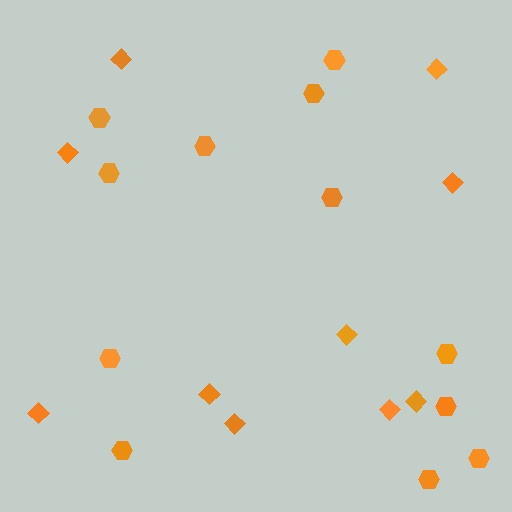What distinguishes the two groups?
There are 2 groups: one group of diamonds (10) and one group of hexagons (12).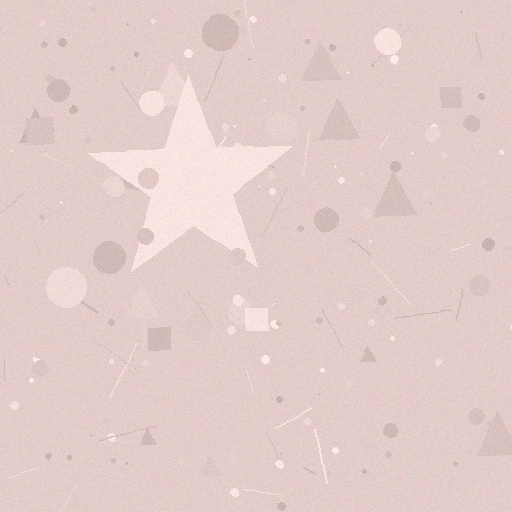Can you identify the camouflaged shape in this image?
The camouflaged shape is a star.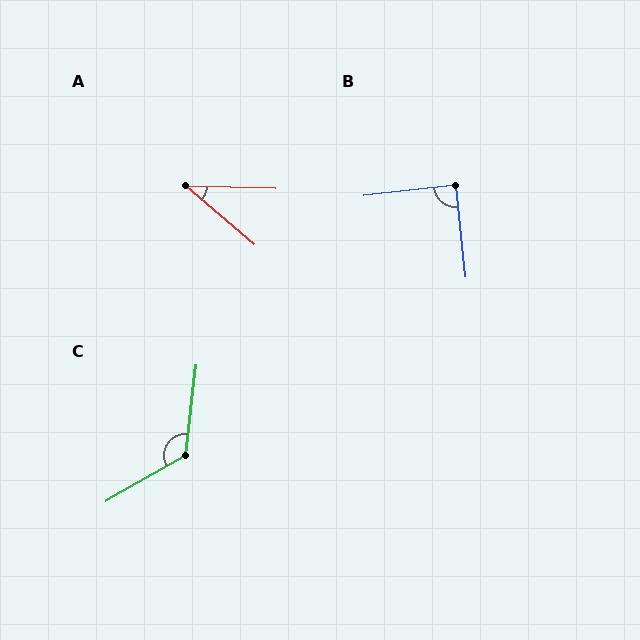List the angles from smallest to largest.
A (39°), B (90°), C (127°).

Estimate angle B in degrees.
Approximately 90 degrees.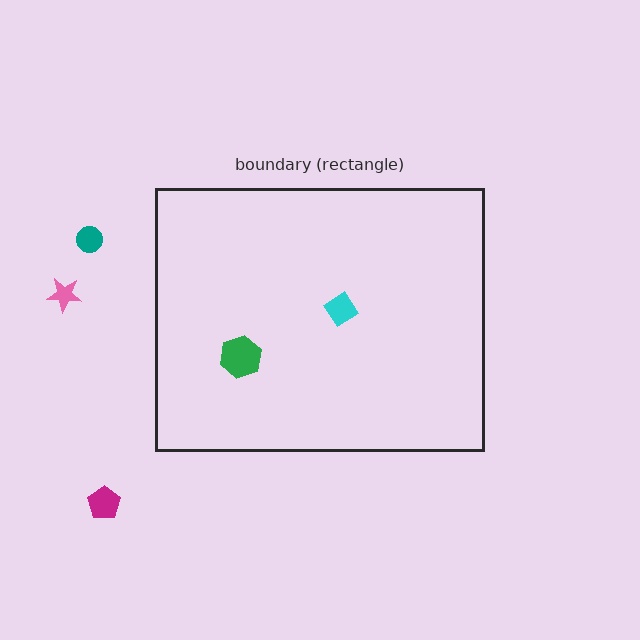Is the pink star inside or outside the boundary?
Outside.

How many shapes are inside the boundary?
2 inside, 3 outside.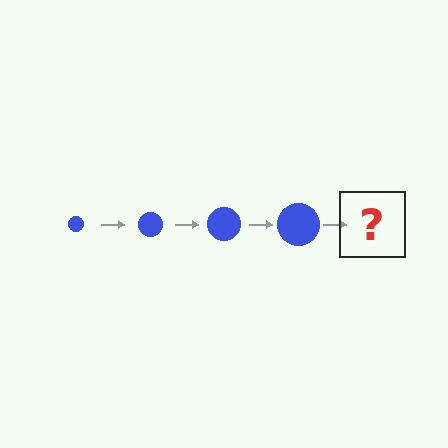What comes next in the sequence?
The next element should be a blue circle, larger than the previous one.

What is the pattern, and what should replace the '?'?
The pattern is that the circle gets progressively larger each step. The '?' should be a blue circle, larger than the previous one.